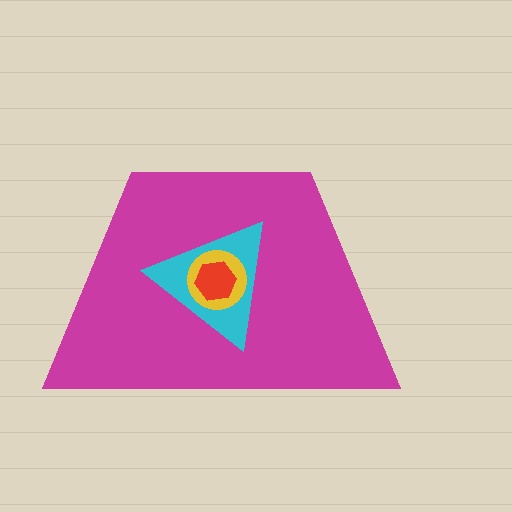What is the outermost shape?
The magenta trapezoid.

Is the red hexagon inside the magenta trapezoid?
Yes.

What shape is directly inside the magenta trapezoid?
The cyan triangle.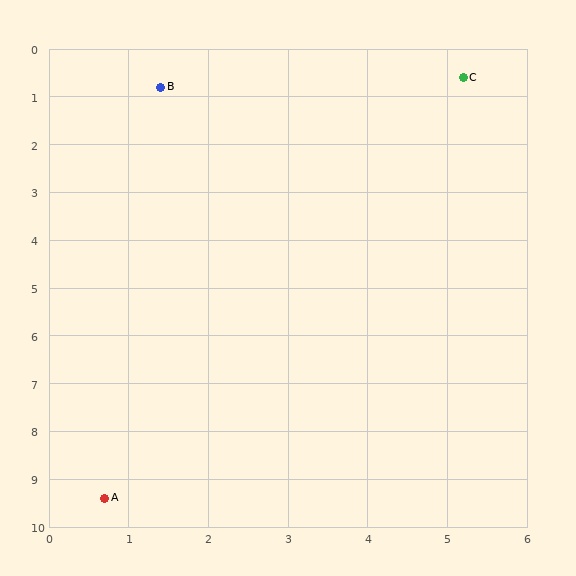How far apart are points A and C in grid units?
Points A and C are about 9.9 grid units apart.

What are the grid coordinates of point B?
Point B is at approximately (1.4, 0.8).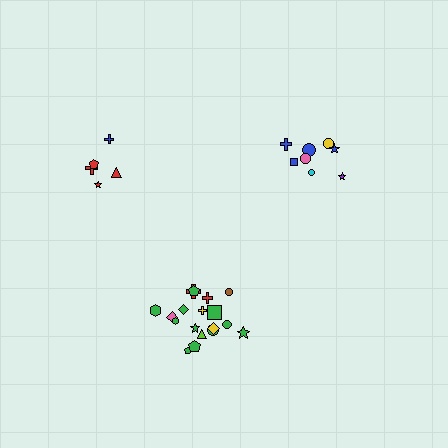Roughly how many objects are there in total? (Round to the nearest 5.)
Roughly 30 objects in total.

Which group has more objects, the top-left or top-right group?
The top-right group.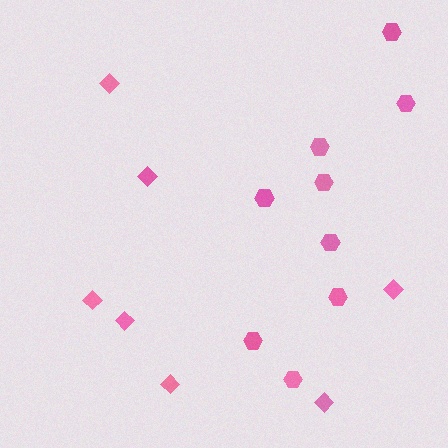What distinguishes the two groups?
There are 2 groups: one group of hexagons (9) and one group of diamonds (7).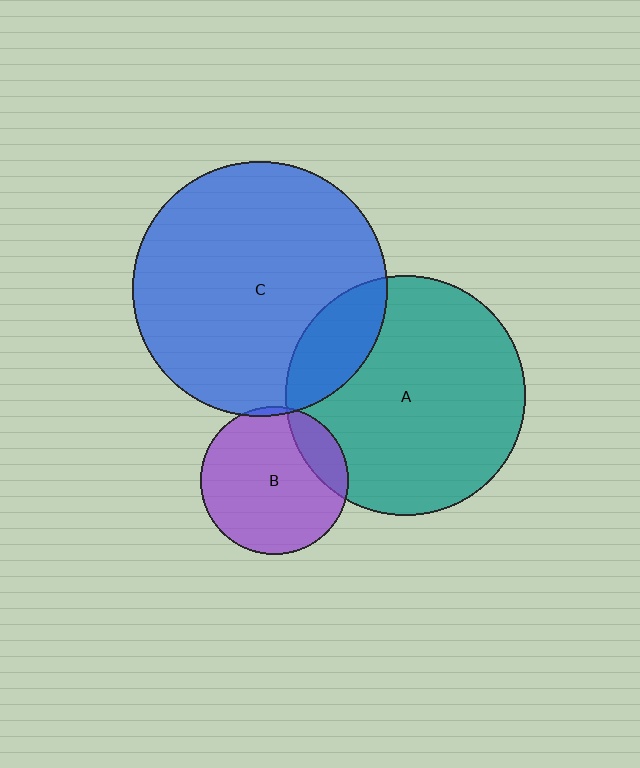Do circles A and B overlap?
Yes.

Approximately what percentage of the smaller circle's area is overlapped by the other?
Approximately 15%.